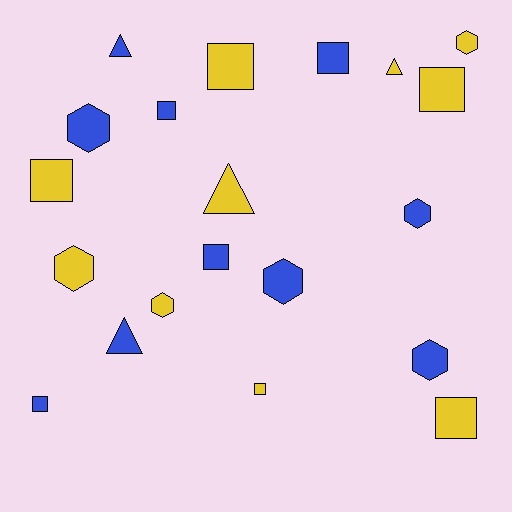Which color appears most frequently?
Blue, with 10 objects.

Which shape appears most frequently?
Square, with 9 objects.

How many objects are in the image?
There are 20 objects.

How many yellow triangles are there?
There are 2 yellow triangles.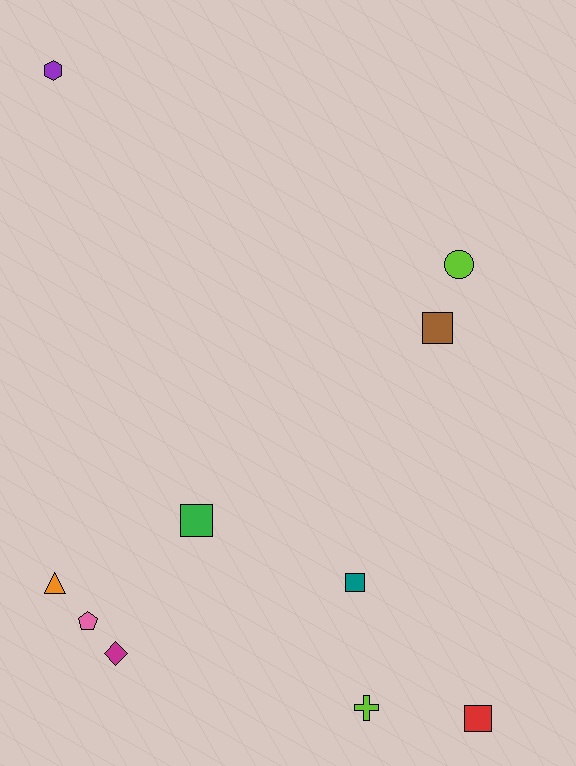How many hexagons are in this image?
There is 1 hexagon.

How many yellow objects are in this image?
There are no yellow objects.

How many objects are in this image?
There are 10 objects.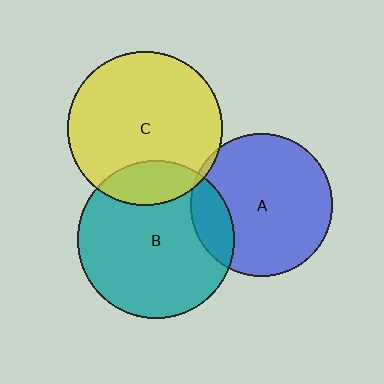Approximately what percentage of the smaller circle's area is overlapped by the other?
Approximately 15%.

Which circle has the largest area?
Circle B (teal).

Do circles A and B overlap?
Yes.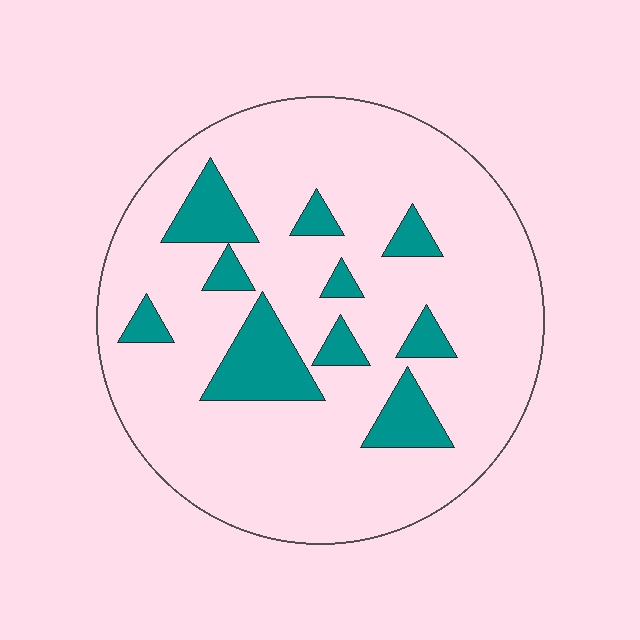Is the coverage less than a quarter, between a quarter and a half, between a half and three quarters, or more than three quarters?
Less than a quarter.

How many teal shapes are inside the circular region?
10.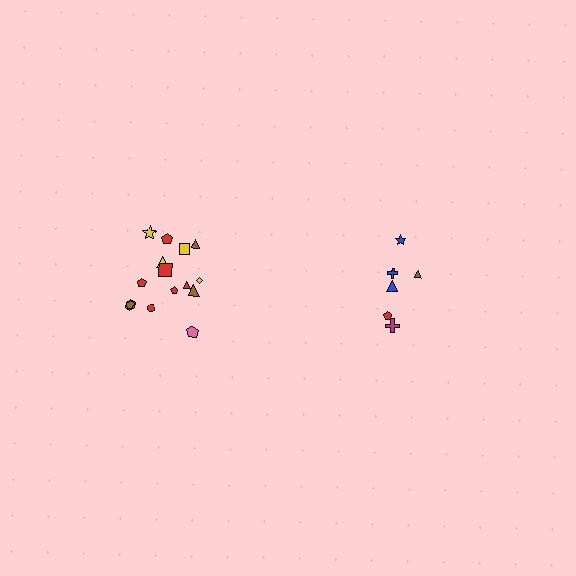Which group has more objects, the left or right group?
The left group.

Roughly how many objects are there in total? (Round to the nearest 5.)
Roughly 20 objects in total.